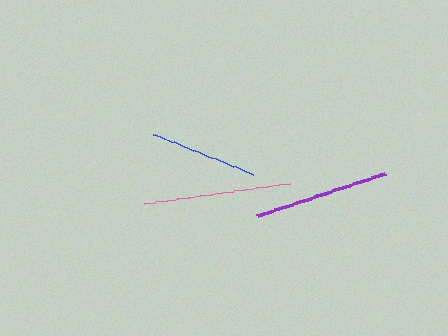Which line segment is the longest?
The pink line is the longest at approximately 147 pixels.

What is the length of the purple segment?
The purple segment is approximately 135 pixels long.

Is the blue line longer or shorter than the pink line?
The pink line is longer than the blue line.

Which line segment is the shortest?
The blue line is the shortest at approximately 108 pixels.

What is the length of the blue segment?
The blue segment is approximately 108 pixels long.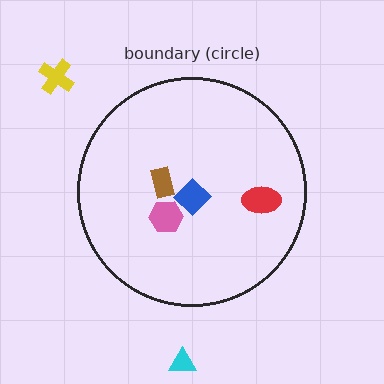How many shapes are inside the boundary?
4 inside, 2 outside.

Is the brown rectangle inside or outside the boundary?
Inside.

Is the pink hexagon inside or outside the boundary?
Inside.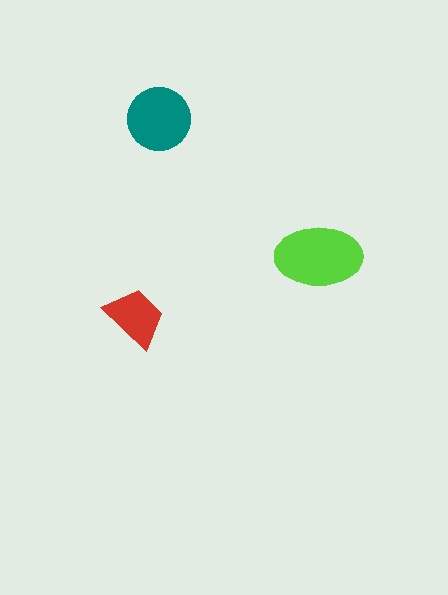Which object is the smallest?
The red trapezoid.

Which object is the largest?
The lime ellipse.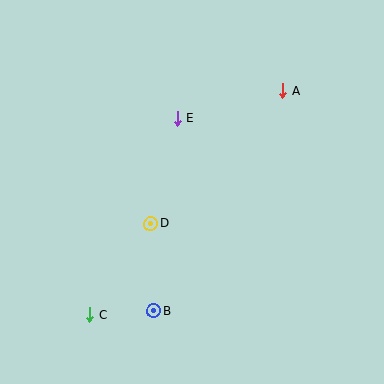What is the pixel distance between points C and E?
The distance between C and E is 215 pixels.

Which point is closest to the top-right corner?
Point A is closest to the top-right corner.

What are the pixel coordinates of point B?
Point B is at (154, 311).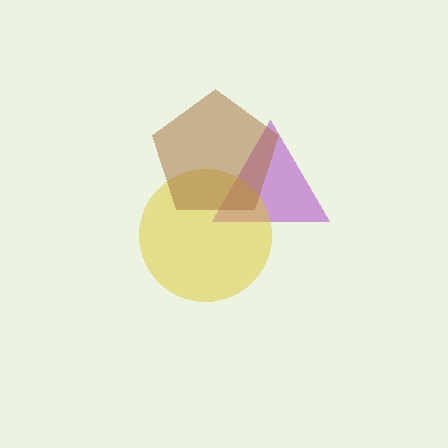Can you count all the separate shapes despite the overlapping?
Yes, there are 3 separate shapes.